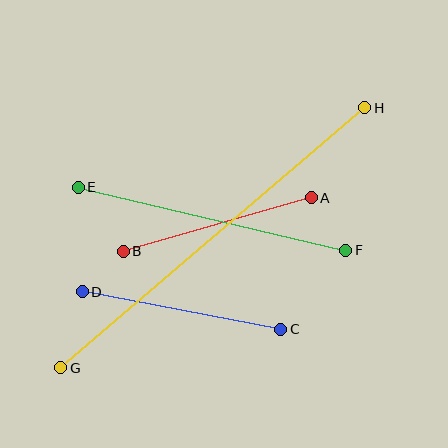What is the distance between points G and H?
The distance is approximately 400 pixels.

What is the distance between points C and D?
The distance is approximately 202 pixels.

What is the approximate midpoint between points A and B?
The midpoint is at approximately (217, 224) pixels.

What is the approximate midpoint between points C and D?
The midpoint is at approximately (181, 311) pixels.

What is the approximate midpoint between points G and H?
The midpoint is at approximately (213, 238) pixels.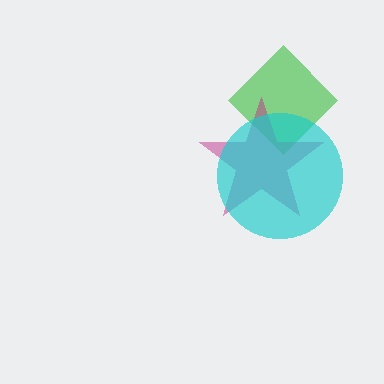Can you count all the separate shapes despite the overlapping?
Yes, there are 3 separate shapes.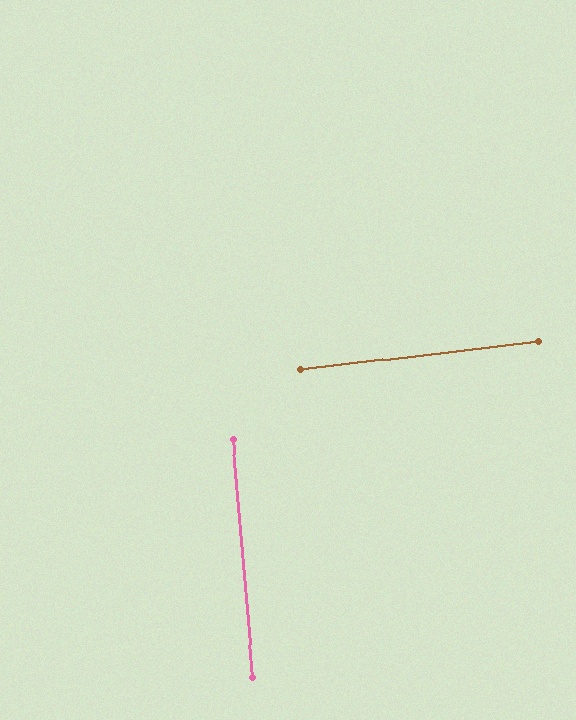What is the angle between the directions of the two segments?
Approximately 88 degrees.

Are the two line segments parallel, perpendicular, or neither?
Perpendicular — they meet at approximately 88°.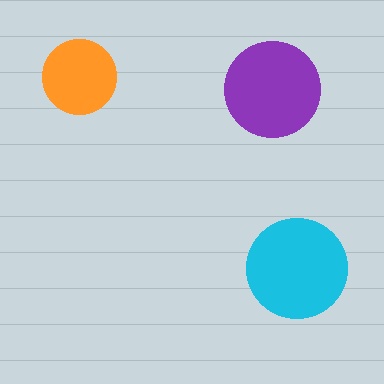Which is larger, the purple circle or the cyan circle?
The cyan one.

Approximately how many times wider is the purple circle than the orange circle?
About 1.5 times wider.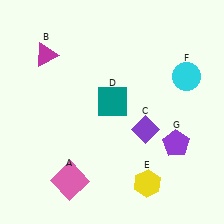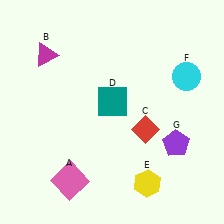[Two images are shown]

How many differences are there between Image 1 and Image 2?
There is 1 difference between the two images.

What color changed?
The diamond (C) changed from purple in Image 1 to red in Image 2.